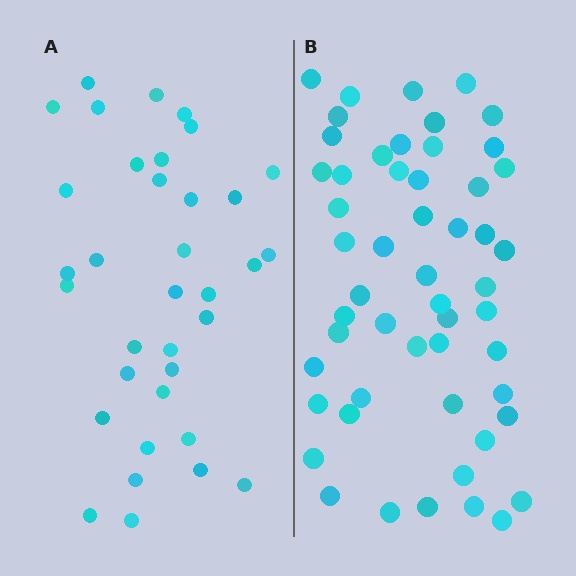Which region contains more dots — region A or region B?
Region B (the right region) has more dots.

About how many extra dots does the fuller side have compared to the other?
Region B has approximately 20 more dots than region A.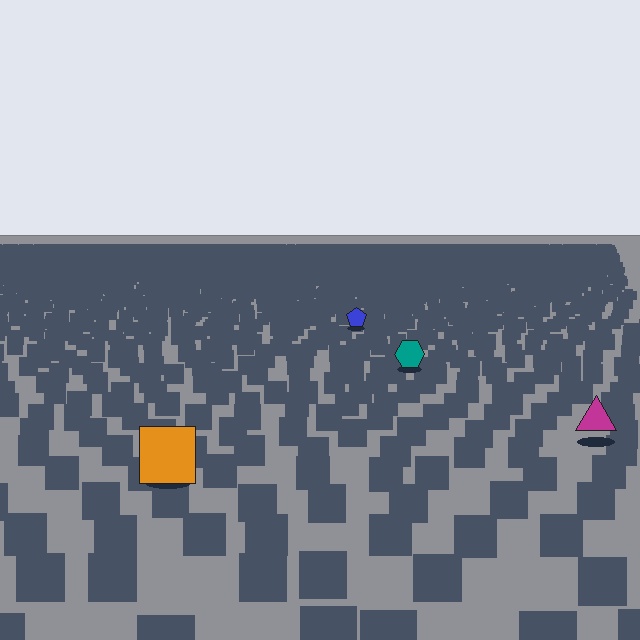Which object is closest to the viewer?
The orange square is closest. The texture marks near it are larger and more spread out.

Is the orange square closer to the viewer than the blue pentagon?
Yes. The orange square is closer — you can tell from the texture gradient: the ground texture is coarser near it.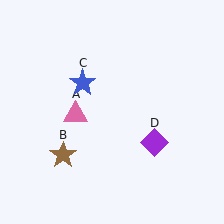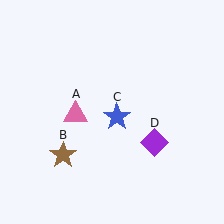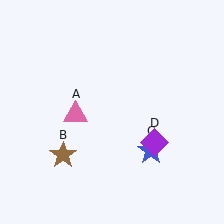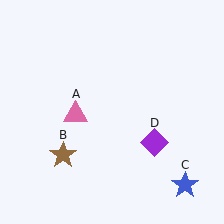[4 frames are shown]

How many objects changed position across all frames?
1 object changed position: blue star (object C).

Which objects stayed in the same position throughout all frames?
Pink triangle (object A) and brown star (object B) and purple diamond (object D) remained stationary.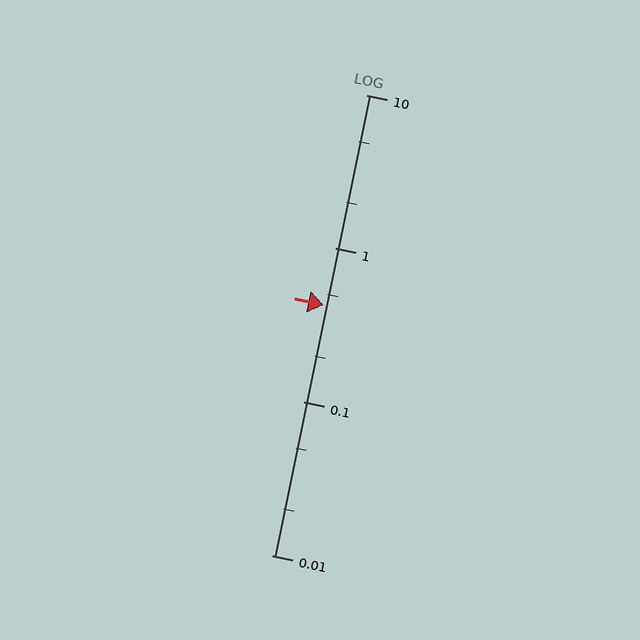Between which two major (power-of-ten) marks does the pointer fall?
The pointer is between 0.1 and 1.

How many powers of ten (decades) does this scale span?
The scale spans 3 decades, from 0.01 to 10.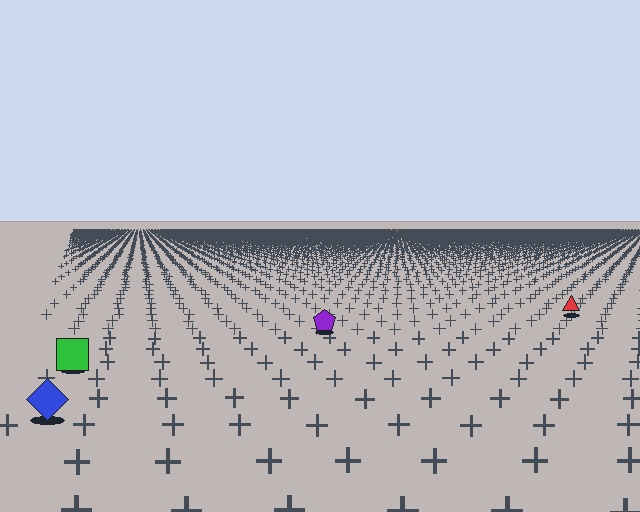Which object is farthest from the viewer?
The red triangle is farthest from the viewer. It appears smaller and the ground texture around it is denser.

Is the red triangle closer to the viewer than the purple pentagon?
No. The purple pentagon is closer — you can tell from the texture gradient: the ground texture is coarser near it.